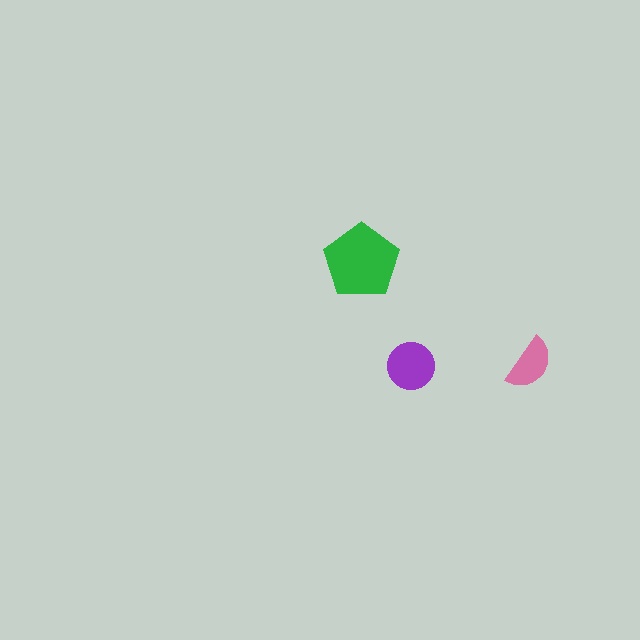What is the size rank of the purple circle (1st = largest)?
2nd.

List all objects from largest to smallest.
The green pentagon, the purple circle, the pink semicircle.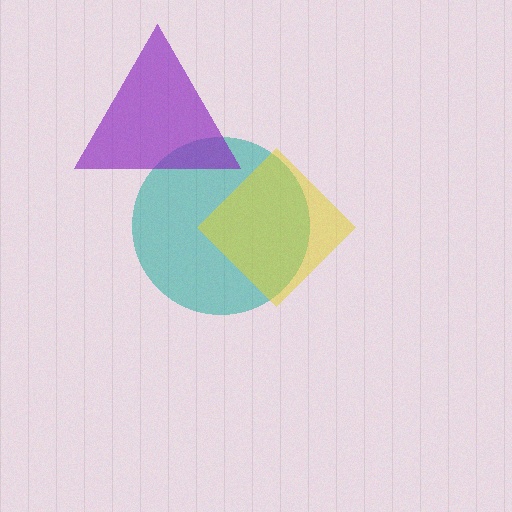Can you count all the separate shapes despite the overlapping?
Yes, there are 3 separate shapes.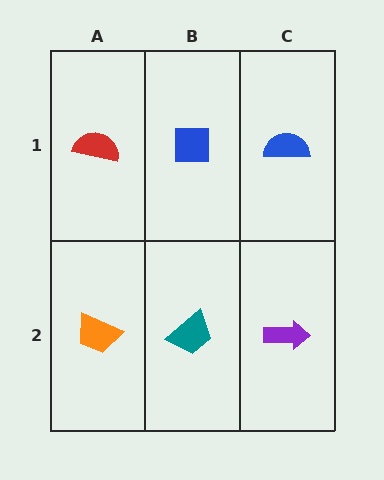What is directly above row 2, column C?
A blue semicircle.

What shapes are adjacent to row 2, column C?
A blue semicircle (row 1, column C), a teal trapezoid (row 2, column B).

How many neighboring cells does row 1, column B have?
3.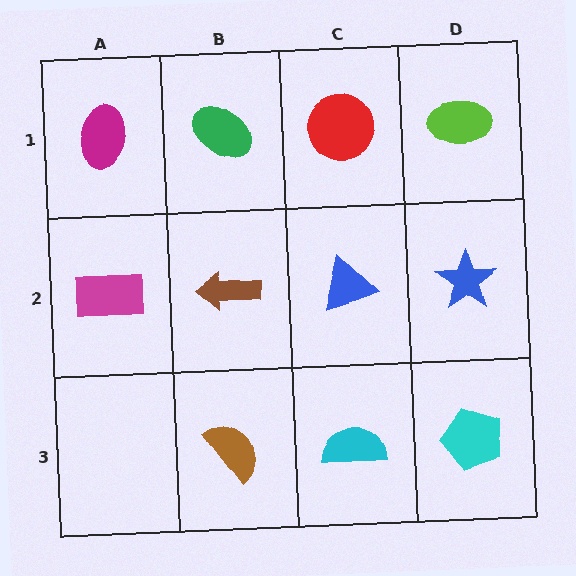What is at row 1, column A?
A magenta ellipse.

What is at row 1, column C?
A red circle.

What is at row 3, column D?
A cyan pentagon.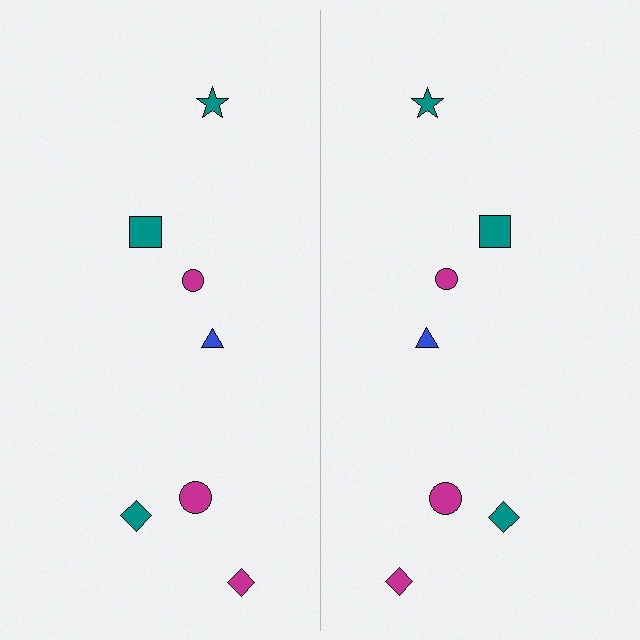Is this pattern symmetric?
Yes, this pattern has bilateral (reflection) symmetry.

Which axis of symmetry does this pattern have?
The pattern has a vertical axis of symmetry running through the center of the image.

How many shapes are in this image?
There are 14 shapes in this image.